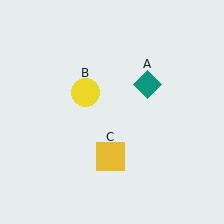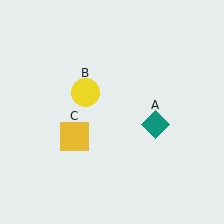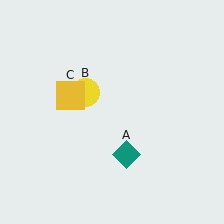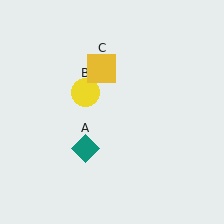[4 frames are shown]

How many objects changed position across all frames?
2 objects changed position: teal diamond (object A), yellow square (object C).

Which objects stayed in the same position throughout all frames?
Yellow circle (object B) remained stationary.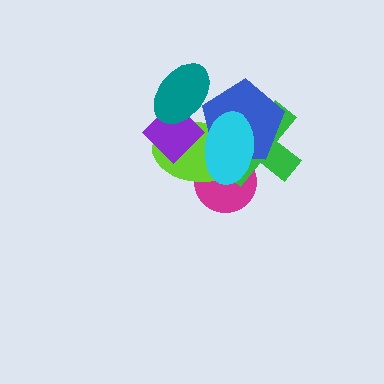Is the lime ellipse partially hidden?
Yes, it is partially covered by another shape.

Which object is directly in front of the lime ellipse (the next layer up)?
The green cross is directly in front of the lime ellipse.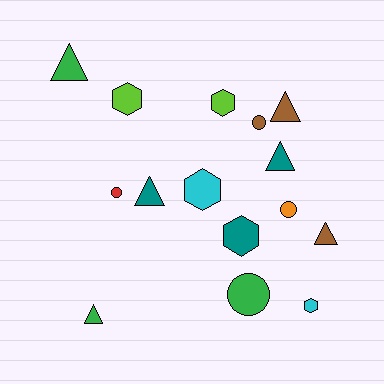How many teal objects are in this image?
There are 3 teal objects.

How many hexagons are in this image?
There are 5 hexagons.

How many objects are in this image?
There are 15 objects.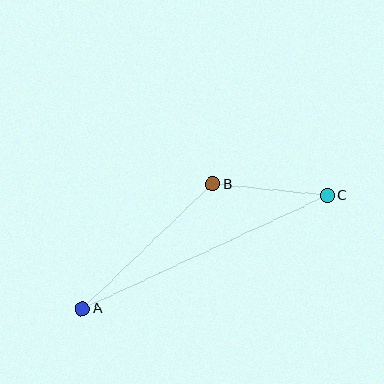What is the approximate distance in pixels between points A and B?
The distance between A and B is approximately 180 pixels.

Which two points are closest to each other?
Points B and C are closest to each other.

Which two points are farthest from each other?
Points A and C are farthest from each other.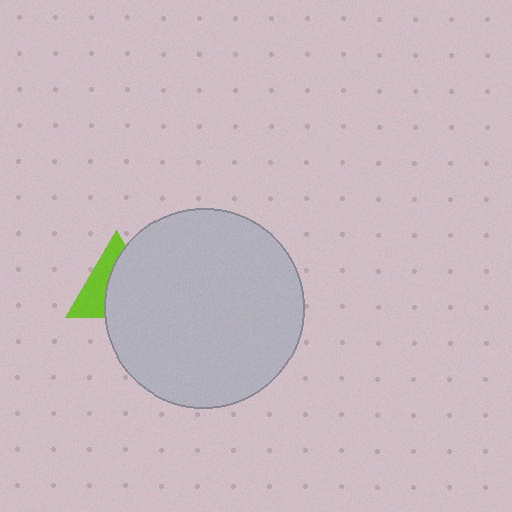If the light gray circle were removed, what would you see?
You would see the complete lime triangle.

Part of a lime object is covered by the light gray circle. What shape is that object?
It is a triangle.